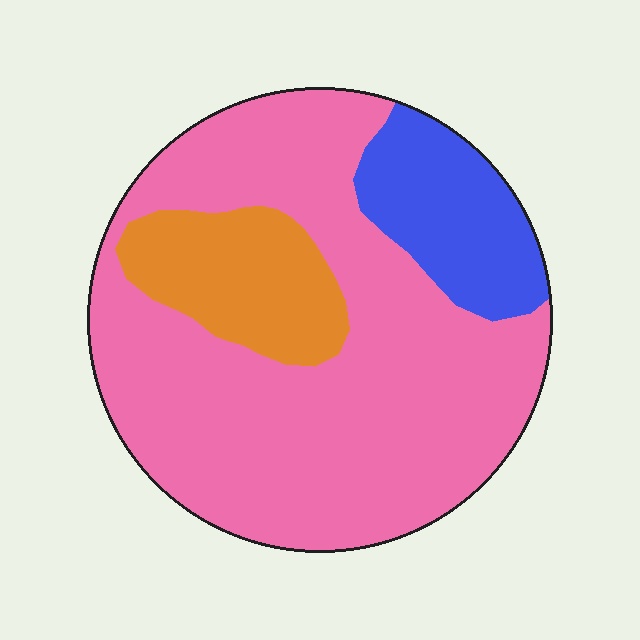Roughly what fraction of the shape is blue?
Blue takes up less than a quarter of the shape.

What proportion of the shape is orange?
Orange covers 15% of the shape.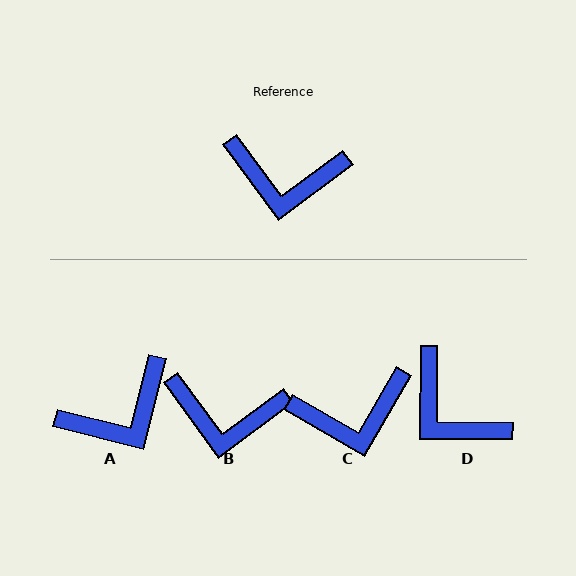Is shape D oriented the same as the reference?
No, it is off by about 37 degrees.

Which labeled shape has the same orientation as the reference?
B.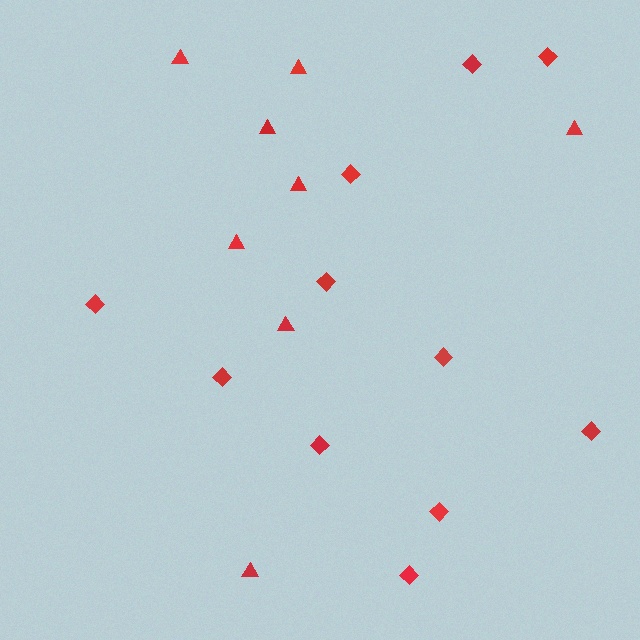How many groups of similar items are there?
There are 2 groups: one group of diamonds (11) and one group of triangles (8).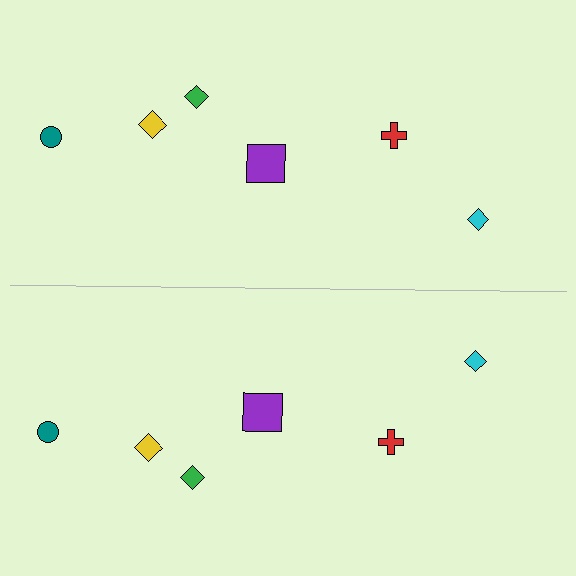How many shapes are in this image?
There are 12 shapes in this image.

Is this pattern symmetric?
Yes, this pattern has bilateral (reflection) symmetry.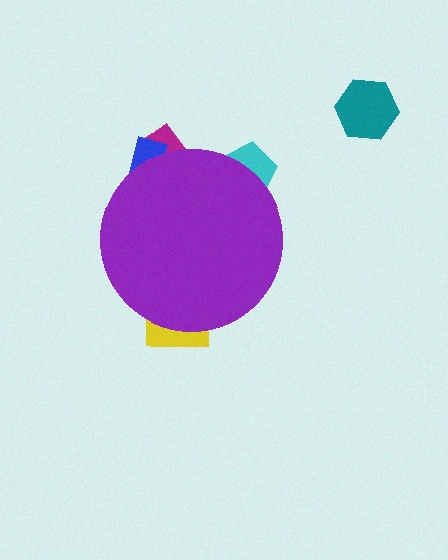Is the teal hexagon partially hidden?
No, the teal hexagon is fully visible.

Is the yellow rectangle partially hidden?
Yes, the yellow rectangle is partially hidden behind the purple circle.